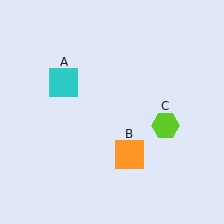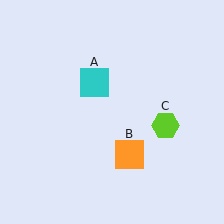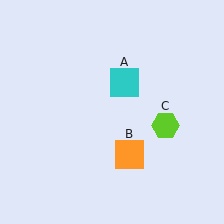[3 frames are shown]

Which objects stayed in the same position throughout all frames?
Orange square (object B) and lime hexagon (object C) remained stationary.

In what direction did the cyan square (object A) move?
The cyan square (object A) moved right.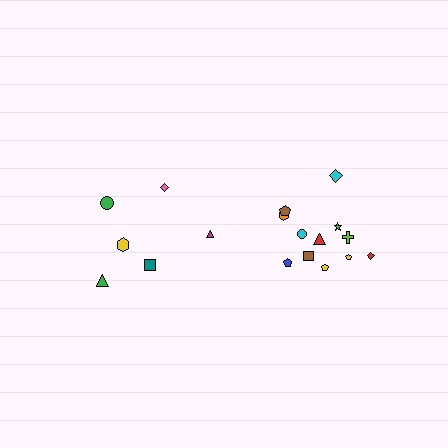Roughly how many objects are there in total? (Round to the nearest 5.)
Roughly 20 objects in total.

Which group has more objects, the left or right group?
The right group.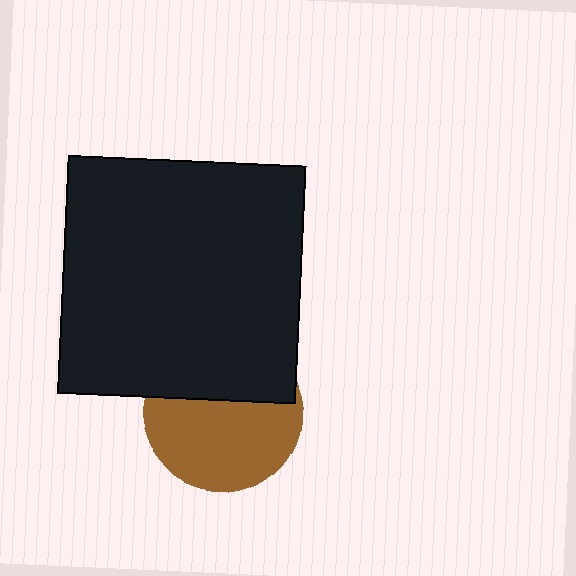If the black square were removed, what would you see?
You would see the complete brown circle.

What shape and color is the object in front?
The object in front is a black square.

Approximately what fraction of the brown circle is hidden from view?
Roughly 40% of the brown circle is hidden behind the black square.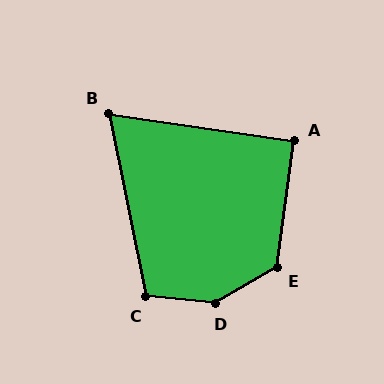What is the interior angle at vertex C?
Approximately 107 degrees (obtuse).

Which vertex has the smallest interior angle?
B, at approximately 70 degrees.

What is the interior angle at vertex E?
Approximately 128 degrees (obtuse).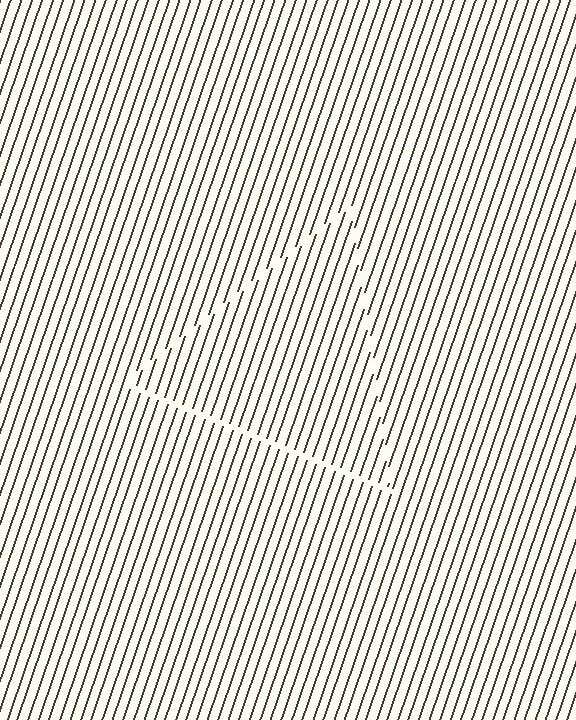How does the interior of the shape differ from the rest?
The interior of the shape contains the same grating, shifted by half a period — the contour is defined by the phase discontinuity where line-ends from the inner and outer gratings abut.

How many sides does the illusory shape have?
3 sides — the line-ends trace a triangle.